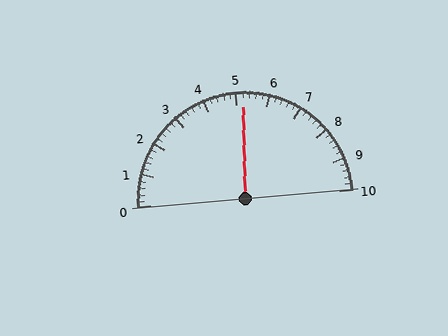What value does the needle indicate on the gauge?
The needle indicates approximately 5.2.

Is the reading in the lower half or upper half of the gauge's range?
The reading is in the upper half of the range (0 to 10).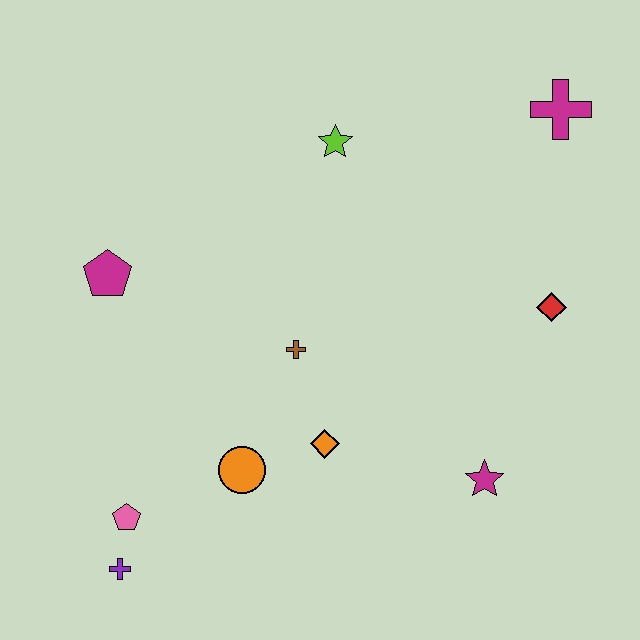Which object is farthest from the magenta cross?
The purple cross is farthest from the magenta cross.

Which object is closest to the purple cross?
The pink pentagon is closest to the purple cross.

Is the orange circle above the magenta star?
Yes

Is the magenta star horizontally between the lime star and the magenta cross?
Yes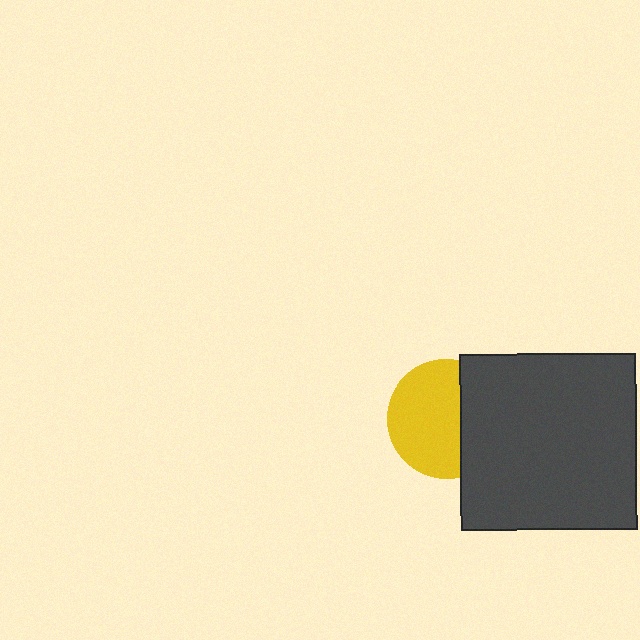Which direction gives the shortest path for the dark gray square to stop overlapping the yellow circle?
Moving right gives the shortest separation.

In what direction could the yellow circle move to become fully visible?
The yellow circle could move left. That would shift it out from behind the dark gray square entirely.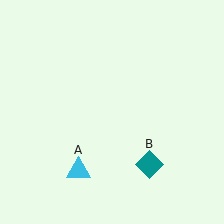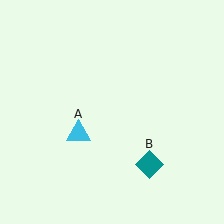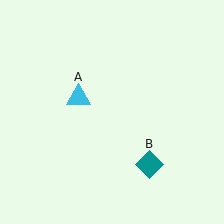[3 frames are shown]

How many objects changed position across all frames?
1 object changed position: cyan triangle (object A).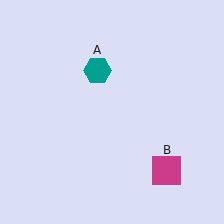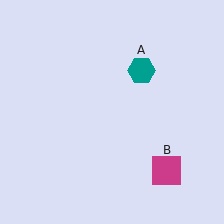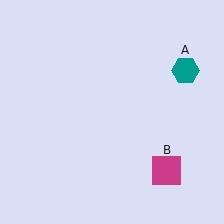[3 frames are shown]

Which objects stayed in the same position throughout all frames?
Magenta square (object B) remained stationary.